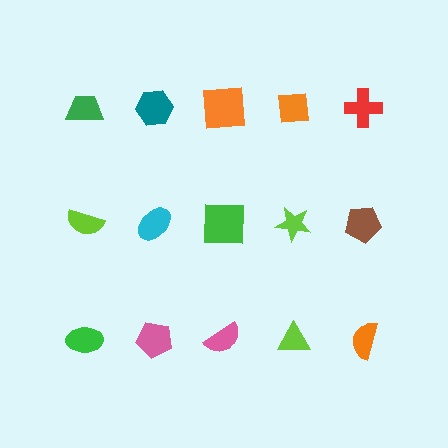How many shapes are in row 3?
5 shapes.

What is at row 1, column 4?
An orange square.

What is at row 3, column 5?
An orange semicircle.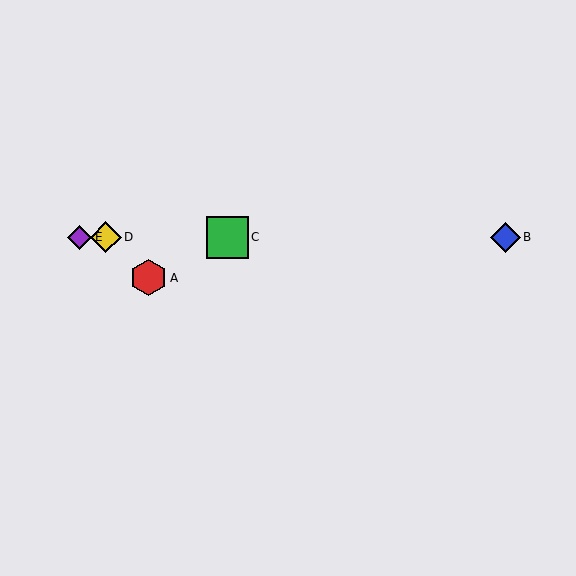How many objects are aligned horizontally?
4 objects (B, C, D, E) are aligned horizontally.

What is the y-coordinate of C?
Object C is at y≈237.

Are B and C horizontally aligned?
Yes, both are at y≈237.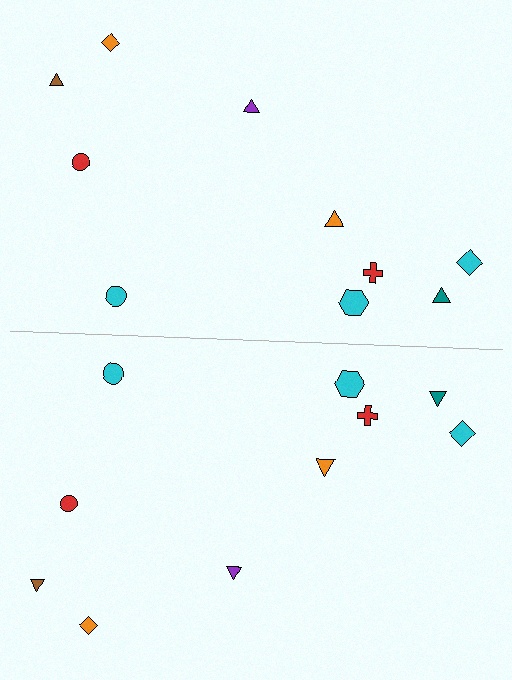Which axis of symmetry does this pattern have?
The pattern has a horizontal axis of symmetry running through the center of the image.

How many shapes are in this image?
There are 20 shapes in this image.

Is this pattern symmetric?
Yes, this pattern has bilateral (reflection) symmetry.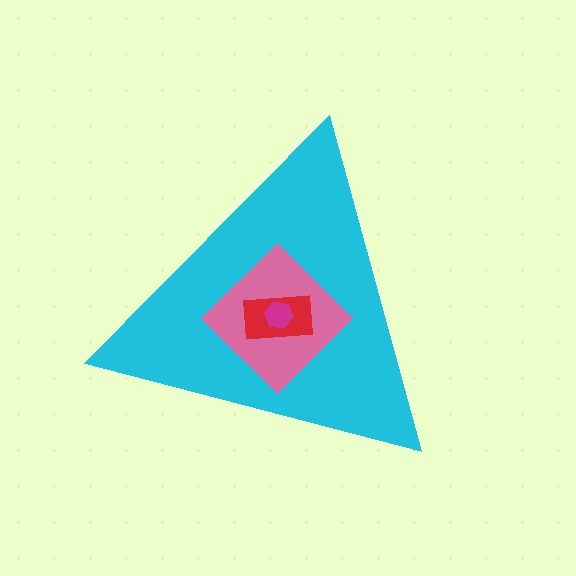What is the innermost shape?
The magenta hexagon.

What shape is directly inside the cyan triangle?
The pink diamond.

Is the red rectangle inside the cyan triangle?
Yes.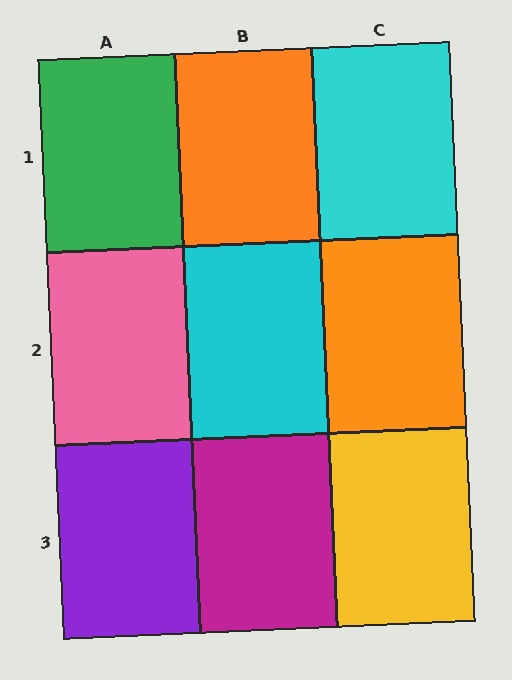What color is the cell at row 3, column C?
Yellow.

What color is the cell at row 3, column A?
Purple.